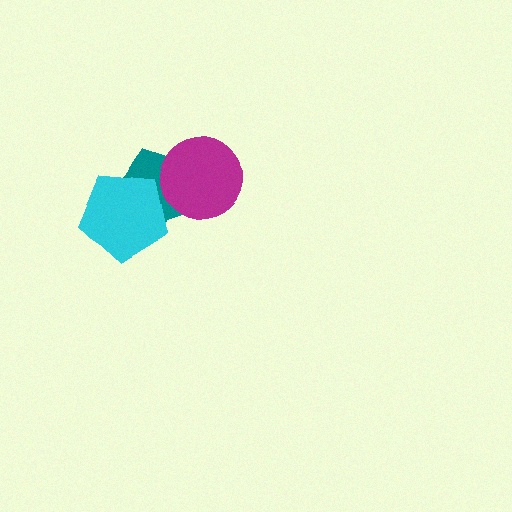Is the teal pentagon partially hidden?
Yes, it is partially covered by another shape.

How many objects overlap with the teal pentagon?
2 objects overlap with the teal pentagon.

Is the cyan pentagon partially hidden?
No, no other shape covers it.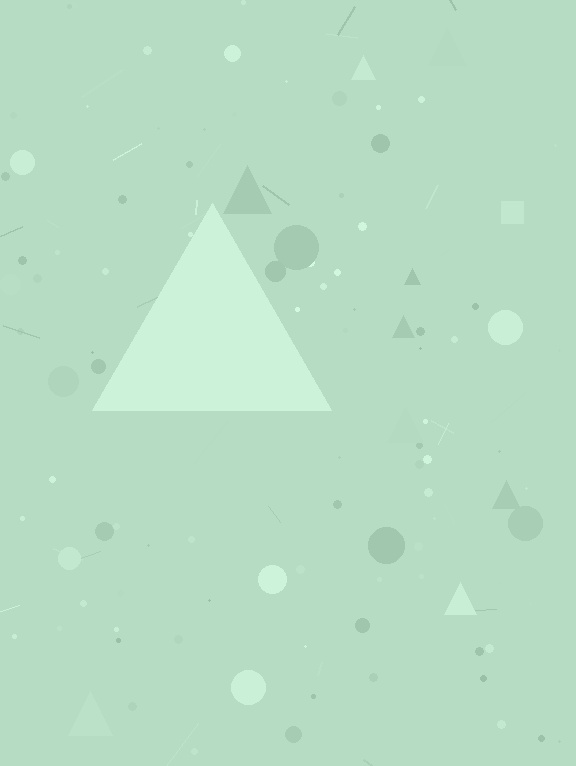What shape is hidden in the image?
A triangle is hidden in the image.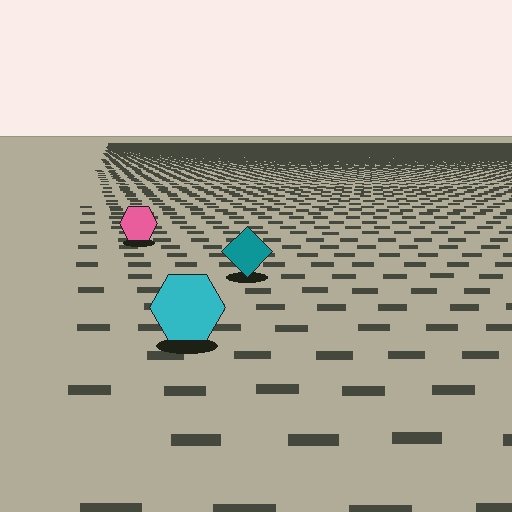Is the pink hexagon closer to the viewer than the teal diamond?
No. The teal diamond is closer — you can tell from the texture gradient: the ground texture is coarser near it.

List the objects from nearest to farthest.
From nearest to farthest: the cyan hexagon, the teal diamond, the pink hexagon.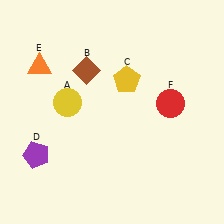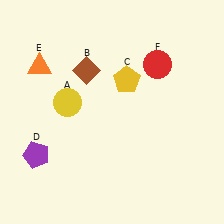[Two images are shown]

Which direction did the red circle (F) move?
The red circle (F) moved up.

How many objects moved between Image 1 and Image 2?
1 object moved between the two images.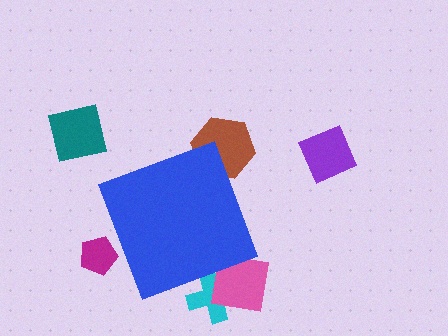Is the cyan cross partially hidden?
Yes, the cyan cross is partially hidden behind the blue diamond.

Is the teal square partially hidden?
No, the teal square is fully visible.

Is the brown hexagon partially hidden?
Yes, the brown hexagon is partially hidden behind the blue diamond.